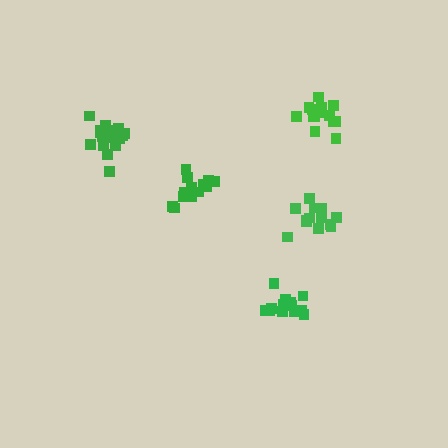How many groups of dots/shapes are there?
There are 5 groups.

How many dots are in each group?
Group 1: 13 dots, Group 2: 14 dots, Group 3: 16 dots, Group 4: 15 dots, Group 5: 13 dots (71 total).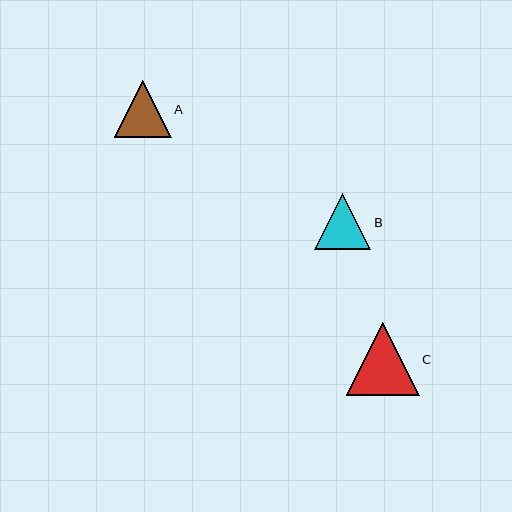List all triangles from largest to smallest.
From largest to smallest: C, A, B.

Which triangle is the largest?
Triangle C is the largest with a size of approximately 73 pixels.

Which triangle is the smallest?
Triangle B is the smallest with a size of approximately 56 pixels.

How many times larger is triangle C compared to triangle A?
Triangle C is approximately 1.3 times the size of triangle A.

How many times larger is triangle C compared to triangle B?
Triangle C is approximately 1.3 times the size of triangle B.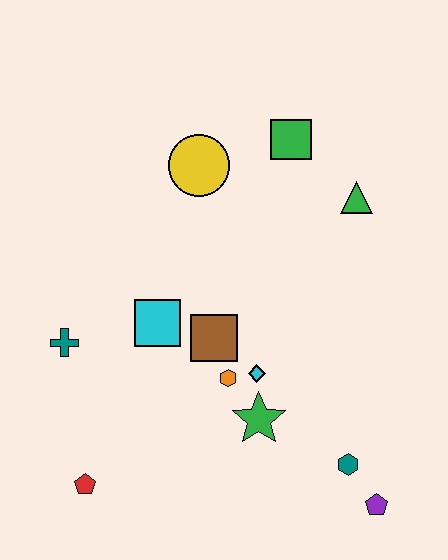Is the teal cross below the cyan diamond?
No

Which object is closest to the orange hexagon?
The cyan diamond is closest to the orange hexagon.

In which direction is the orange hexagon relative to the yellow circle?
The orange hexagon is below the yellow circle.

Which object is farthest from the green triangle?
The red pentagon is farthest from the green triangle.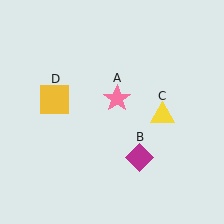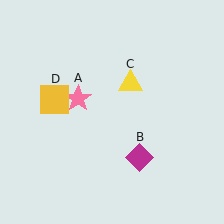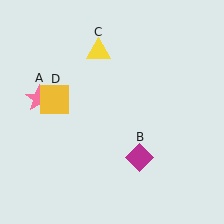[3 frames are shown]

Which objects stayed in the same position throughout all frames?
Magenta diamond (object B) and yellow square (object D) remained stationary.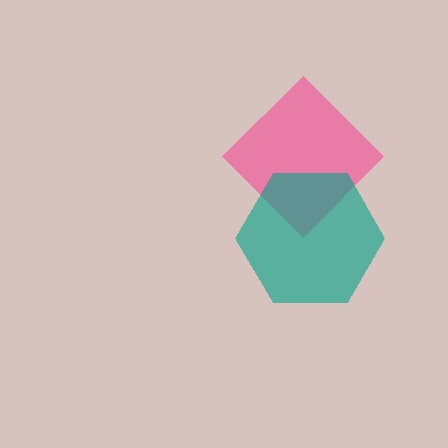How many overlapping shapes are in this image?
There are 2 overlapping shapes in the image.